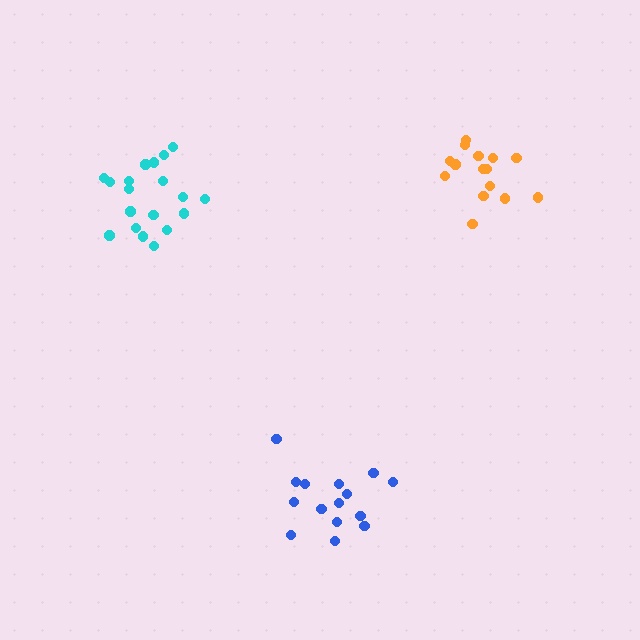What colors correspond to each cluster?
The clusters are colored: orange, blue, cyan.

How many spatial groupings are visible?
There are 3 spatial groupings.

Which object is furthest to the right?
The orange cluster is rightmost.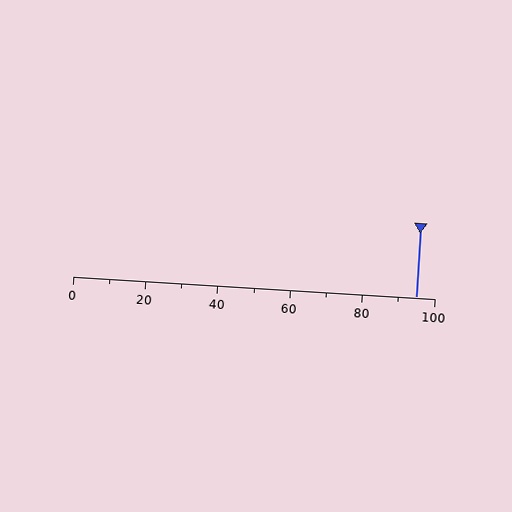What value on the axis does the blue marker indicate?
The marker indicates approximately 95.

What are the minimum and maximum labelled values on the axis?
The axis runs from 0 to 100.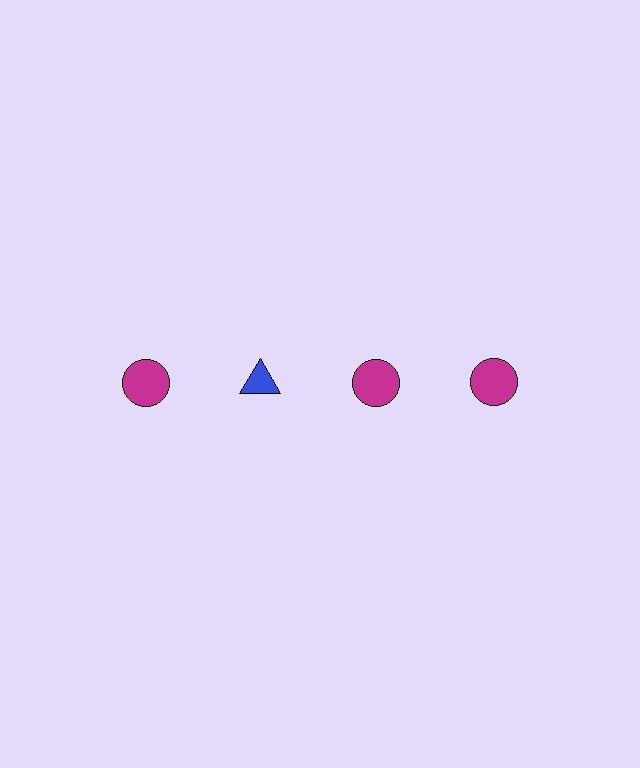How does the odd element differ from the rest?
It differs in both color (blue instead of magenta) and shape (triangle instead of circle).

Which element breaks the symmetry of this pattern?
The blue triangle in the top row, second from left column breaks the symmetry. All other shapes are magenta circles.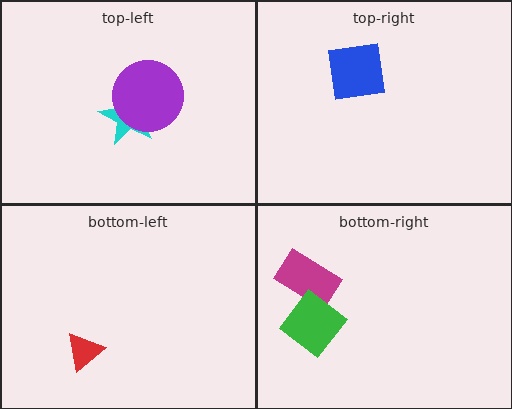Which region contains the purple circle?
The top-left region.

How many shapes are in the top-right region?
1.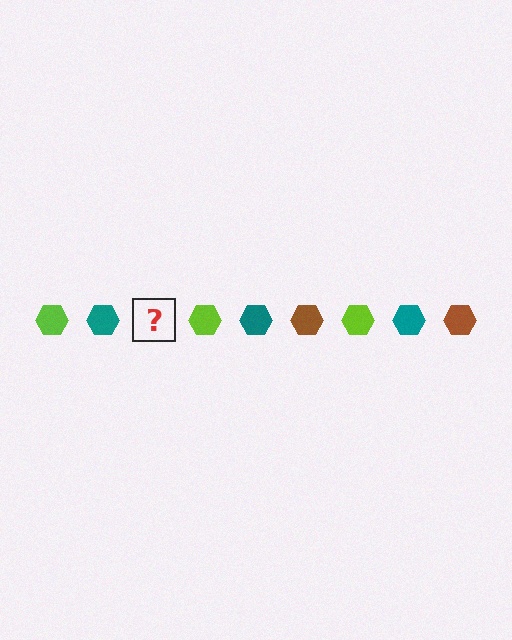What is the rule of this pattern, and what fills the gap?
The rule is that the pattern cycles through lime, teal, brown hexagons. The gap should be filled with a brown hexagon.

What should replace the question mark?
The question mark should be replaced with a brown hexagon.